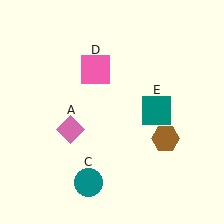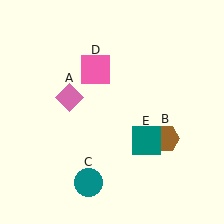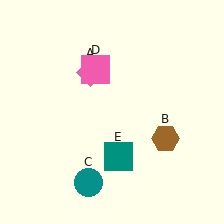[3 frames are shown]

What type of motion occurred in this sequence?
The pink diamond (object A), teal square (object E) rotated clockwise around the center of the scene.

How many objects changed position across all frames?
2 objects changed position: pink diamond (object A), teal square (object E).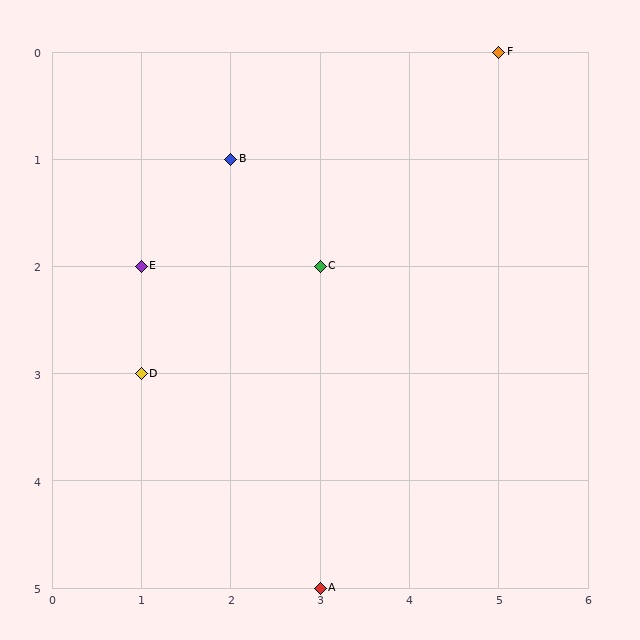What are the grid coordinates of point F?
Point F is at grid coordinates (5, 0).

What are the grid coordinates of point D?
Point D is at grid coordinates (1, 3).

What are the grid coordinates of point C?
Point C is at grid coordinates (3, 2).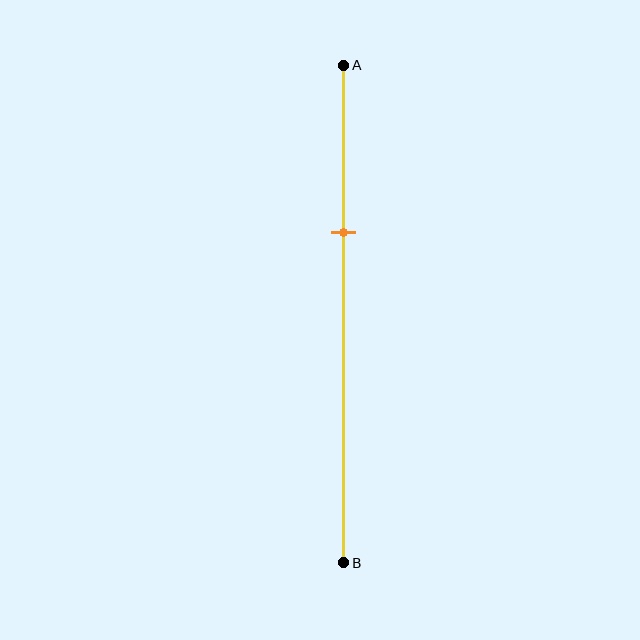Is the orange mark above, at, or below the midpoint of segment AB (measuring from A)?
The orange mark is above the midpoint of segment AB.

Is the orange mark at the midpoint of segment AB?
No, the mark is at about 35% from A, not at the 50% midpoint.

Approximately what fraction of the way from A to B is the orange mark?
The orange mark is approximately 35% of the way from A to B.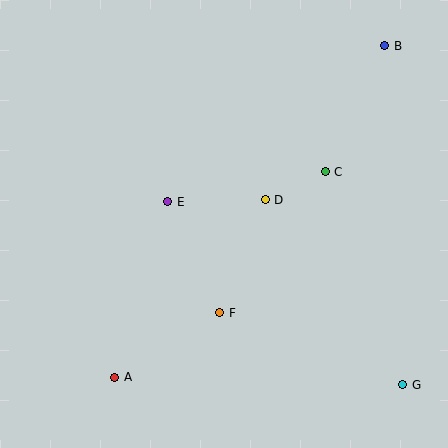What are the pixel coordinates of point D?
Point D is at (265, 200).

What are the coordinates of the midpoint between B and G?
The midpoint between B and G is at (394, 215).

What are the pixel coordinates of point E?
Point E is at (168, 202).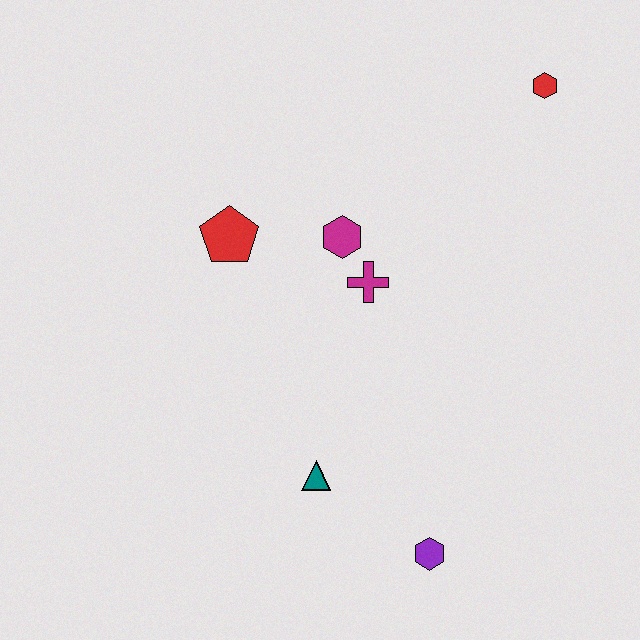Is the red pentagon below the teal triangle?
No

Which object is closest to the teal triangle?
The purple hexagon is closest to the teal triangle.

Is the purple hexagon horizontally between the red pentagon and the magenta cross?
No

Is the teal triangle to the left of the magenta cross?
Yes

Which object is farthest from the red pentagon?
The purple hexagon is farthest from the red pentagon.